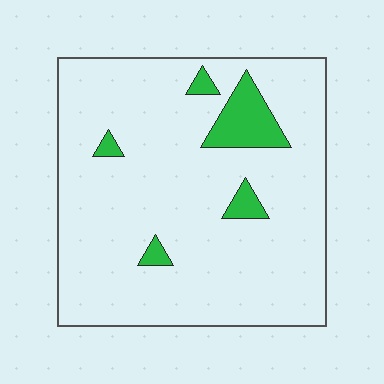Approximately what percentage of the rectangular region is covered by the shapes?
Approximately 10%.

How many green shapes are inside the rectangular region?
5.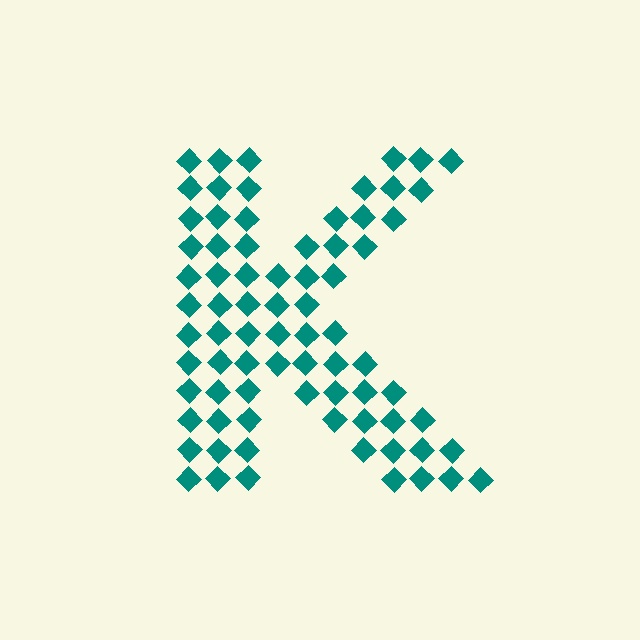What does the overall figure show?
The overall figure shows the letter K.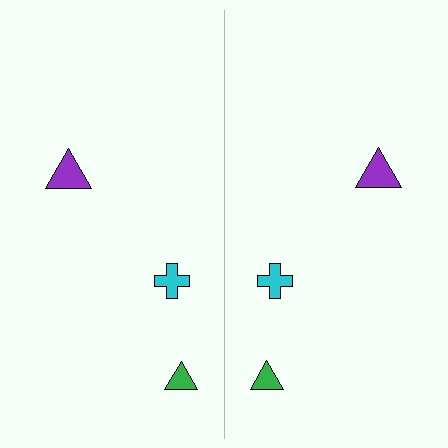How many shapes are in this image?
There are 6 shapes in this image.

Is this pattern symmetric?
Yes, this pattern has bilateral (reflection) symmetry.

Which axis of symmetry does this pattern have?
The pattern has a vertical axis of symmetry running through the center of the image.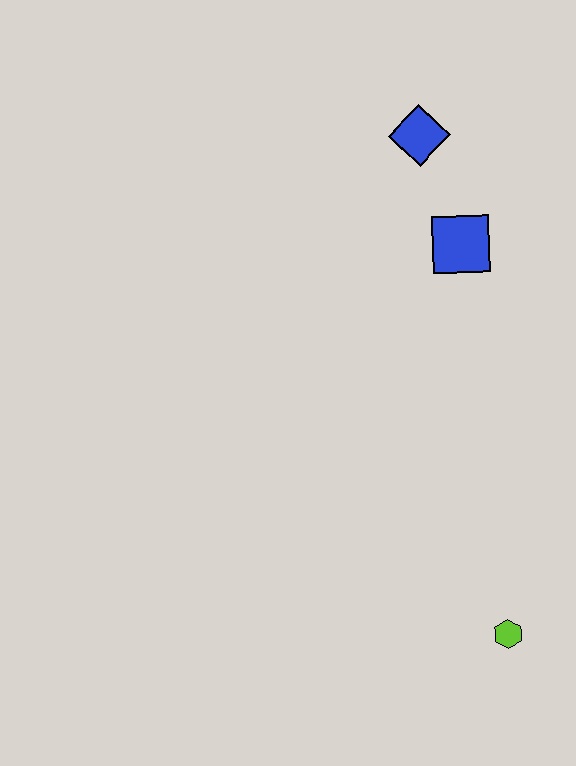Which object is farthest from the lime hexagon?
The blue diamond is farthest from the lime hexagon.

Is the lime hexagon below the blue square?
Yes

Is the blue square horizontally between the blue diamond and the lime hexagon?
Yes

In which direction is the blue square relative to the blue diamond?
The blue square is below the blue diamond.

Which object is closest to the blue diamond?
The blue square is closest to the blue diamond.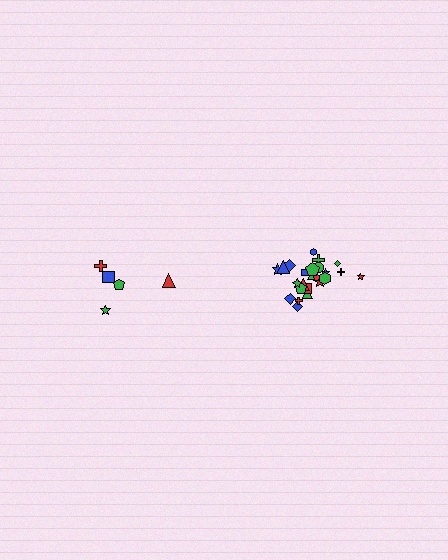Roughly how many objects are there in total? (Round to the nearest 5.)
Roughly 30 objects in total.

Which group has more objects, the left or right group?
The right group.